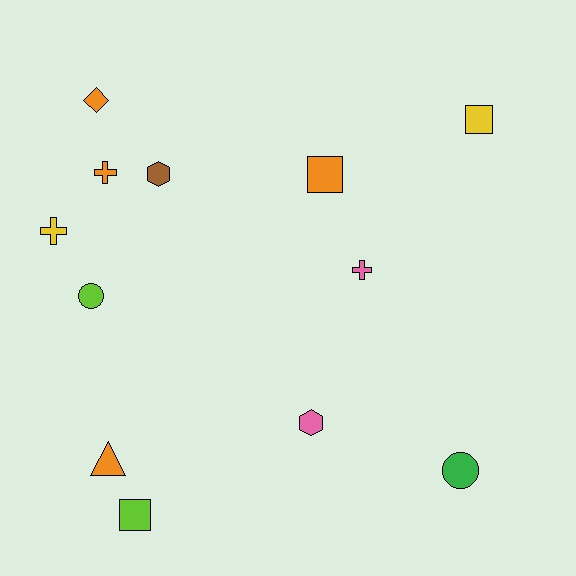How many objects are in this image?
There are 12 objects.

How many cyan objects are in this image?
There are no cyan objects.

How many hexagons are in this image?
There are 2 hexagons.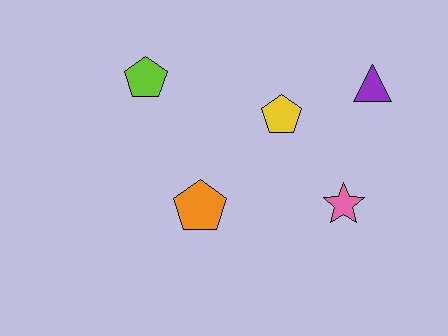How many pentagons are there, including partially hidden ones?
There are 3 pentagons.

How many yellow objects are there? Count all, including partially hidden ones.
There is 1 yellow object.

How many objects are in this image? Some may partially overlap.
There are 5 objects.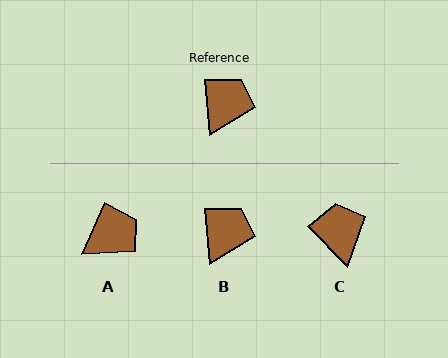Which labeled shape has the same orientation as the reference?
B.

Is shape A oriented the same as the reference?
No, it is off by about 28 degrees.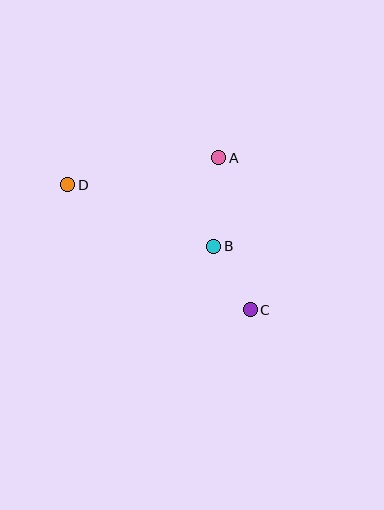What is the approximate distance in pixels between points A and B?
The distance between A and B is approximately 89 pixels.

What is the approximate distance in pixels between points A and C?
The distance between A and C is approximately 155 pixels.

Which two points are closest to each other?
Points B and C are closest to each other.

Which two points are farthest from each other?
Points C and D are farthest from each other.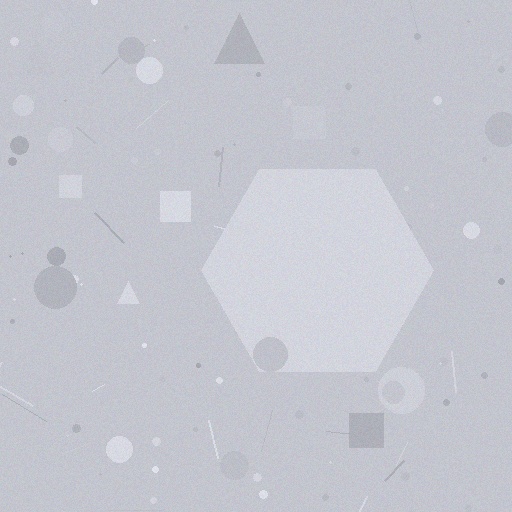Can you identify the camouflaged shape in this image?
The camouflaged shape is a hexagon.